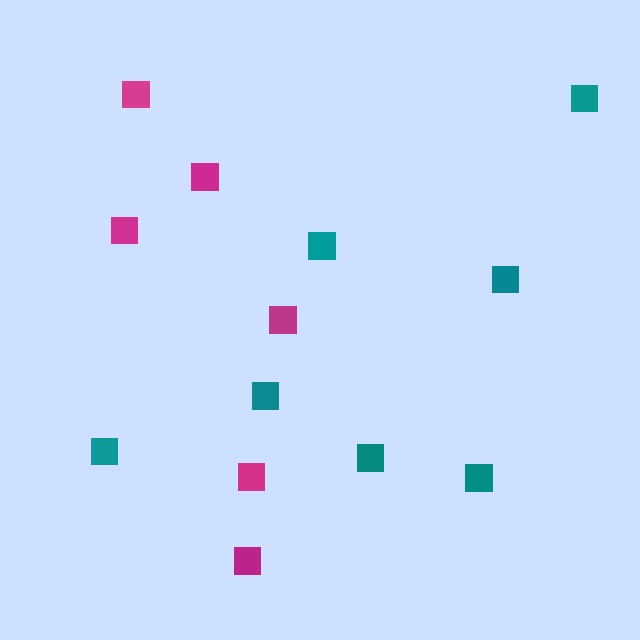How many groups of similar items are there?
There are 2 groups: one group of teal squares (7) and one group of magenta squares (6).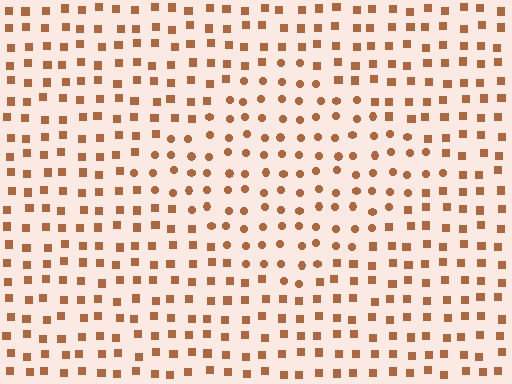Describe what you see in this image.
The image is filled with small brown elements arranged in a uniform grid. A diamond-shaped region contains circles, while the surrounding area contains squares. The boundary is defined purely by the change in element shape.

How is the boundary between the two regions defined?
The boundary is defined by a change in element shape: circles inside vs. squares outside. All elements share the same color and spacing.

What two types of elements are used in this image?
The image uses circles inside the diamond region and squares outside it.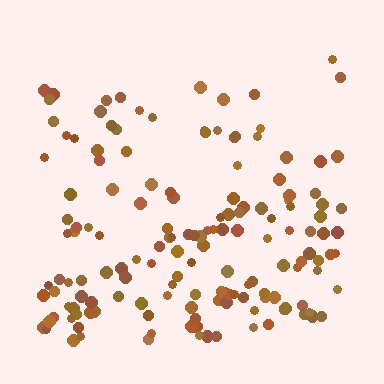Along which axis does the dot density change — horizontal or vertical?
Vertical.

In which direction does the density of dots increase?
From top to bottom, with the bottom side densest.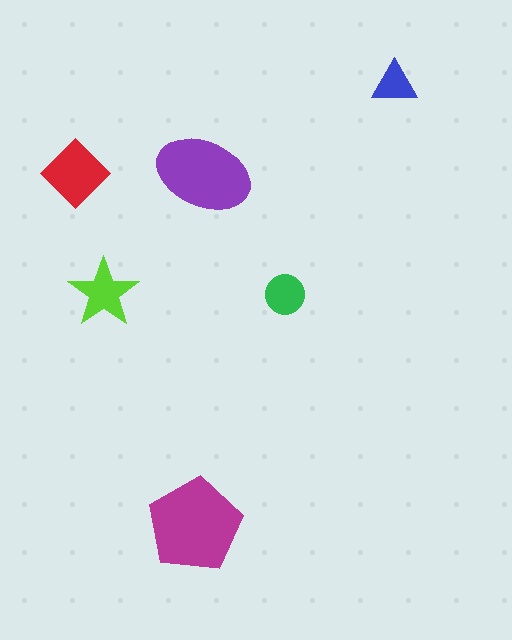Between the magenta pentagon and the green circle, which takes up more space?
The magenta pentagon.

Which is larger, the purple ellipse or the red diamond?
The purple ellipse.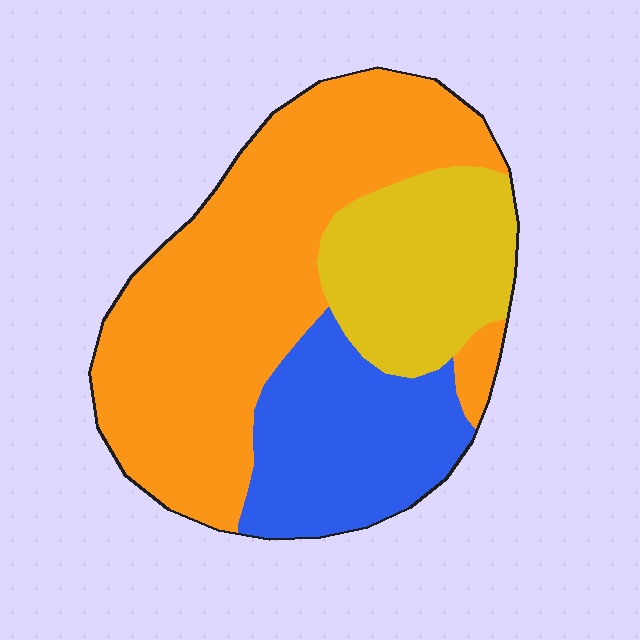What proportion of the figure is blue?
Blue takes up about one quarter (1/4) of the figure.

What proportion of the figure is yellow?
Yellow takes up about one fifth (1/5) of the figure.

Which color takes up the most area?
Orange, at roughly 55%.